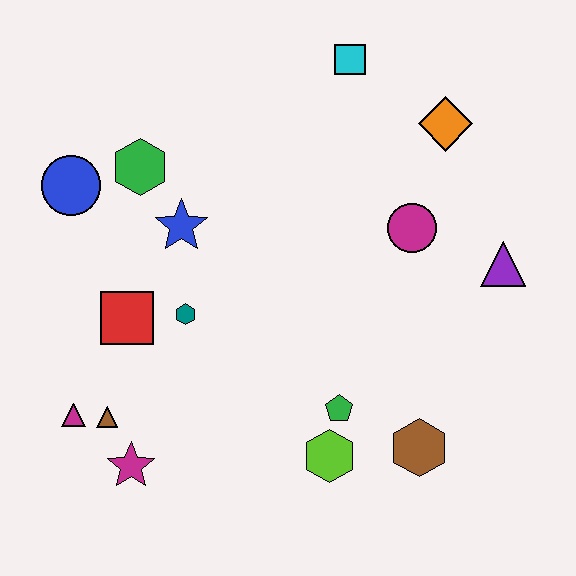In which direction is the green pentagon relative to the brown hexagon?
The green pentagon is to the left of the brown hexagon.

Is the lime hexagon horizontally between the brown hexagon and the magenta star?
Yes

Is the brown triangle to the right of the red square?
No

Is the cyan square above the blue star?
Yes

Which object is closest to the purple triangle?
The magenta circle is closest to the purple triangle.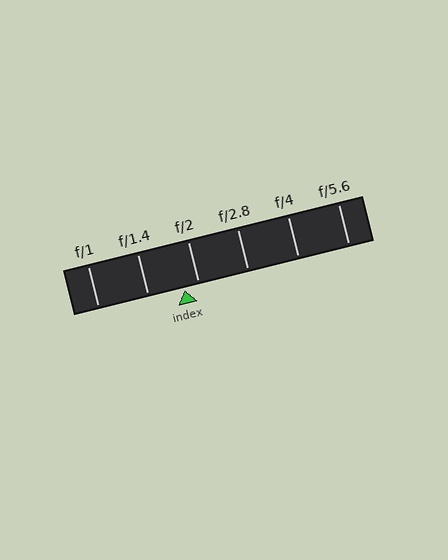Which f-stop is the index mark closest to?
The index mark is closest to f/2.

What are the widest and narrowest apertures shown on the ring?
The widest aperture shown is f/1 and the narrowest is f/5.6.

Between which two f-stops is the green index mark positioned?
The index mark is between f/1.4 and f/2.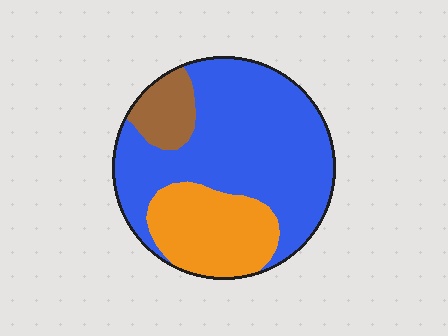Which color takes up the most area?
Blue, at roughly 65%.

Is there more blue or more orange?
Blue.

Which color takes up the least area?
Brown, at roughly 10%.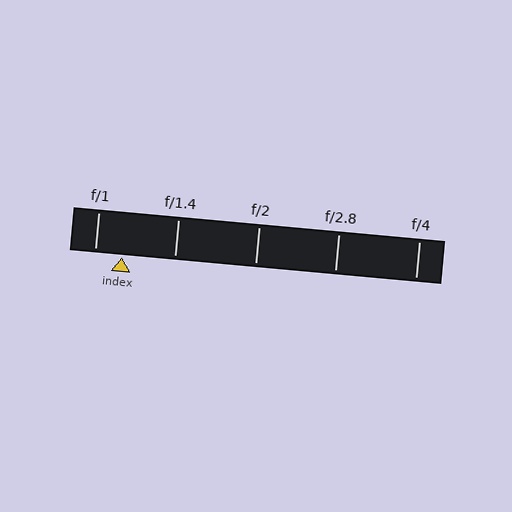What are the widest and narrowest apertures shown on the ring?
The widest aperture shown is f/1 and the narrowest is f/4.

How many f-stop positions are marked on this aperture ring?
There are 5 f-stop positions marked.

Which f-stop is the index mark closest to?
The index mark is closest to f/1.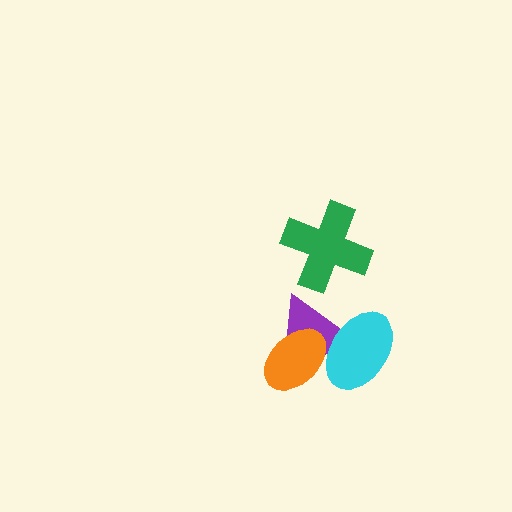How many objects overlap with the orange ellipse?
2 objects overlap with the orange ellipse.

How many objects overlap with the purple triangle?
2 objects overlap with the purple triangle.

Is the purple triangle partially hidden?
Yes, it is partially covered by another shape.